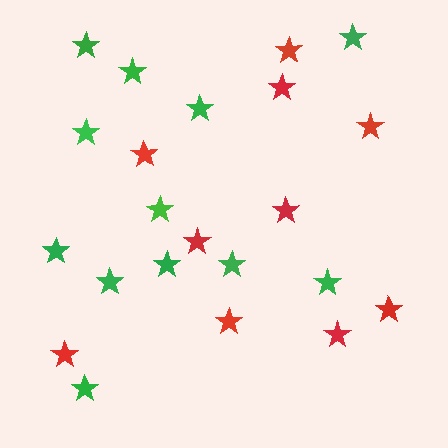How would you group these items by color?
There are 2 groups: one group of red stars (10) and one group of green stars (12).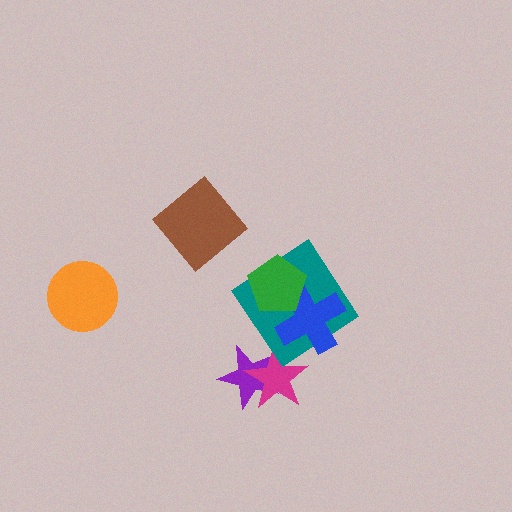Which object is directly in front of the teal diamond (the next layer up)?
The blue cross is directly in front of the teal diamond.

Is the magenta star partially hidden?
No, no other shape covers it.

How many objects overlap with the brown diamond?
0 objects overlap with the brown diamond.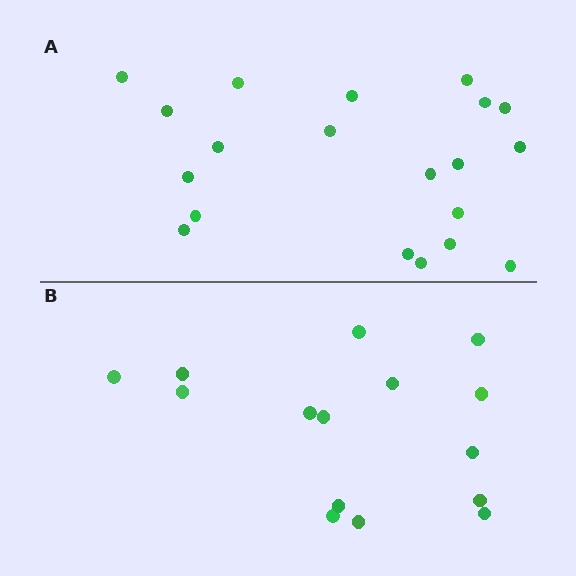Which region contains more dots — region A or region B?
Region A (the top region) has more dots.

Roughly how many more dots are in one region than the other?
Region A has about 5 more dots than region B.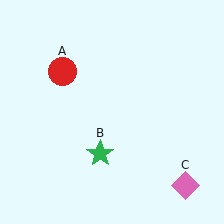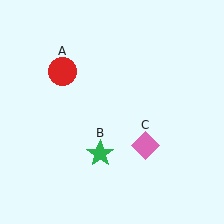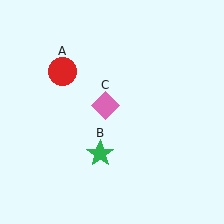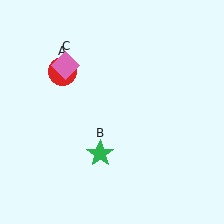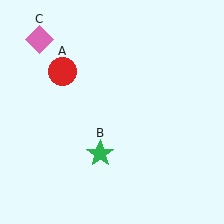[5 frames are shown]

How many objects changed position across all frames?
1 object changed position: pink diamond (object C).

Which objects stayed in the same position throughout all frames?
Red circle (object A) and green star (object B) remained stationary.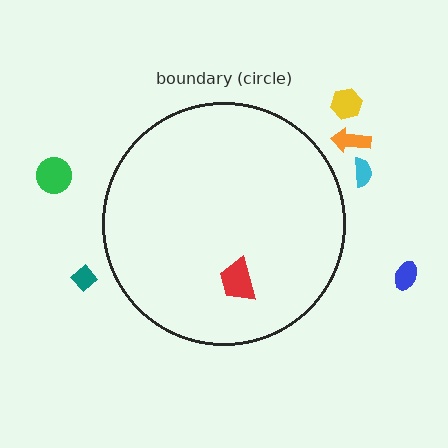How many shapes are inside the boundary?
1 inside, 6 outside.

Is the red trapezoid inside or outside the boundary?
Inside.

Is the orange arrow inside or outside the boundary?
Outside.